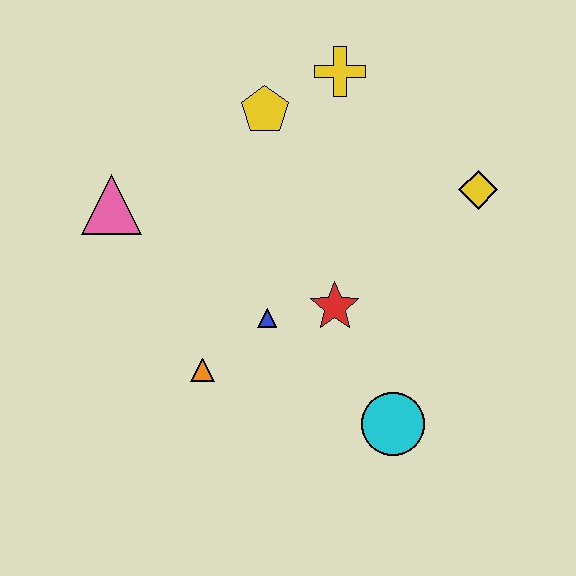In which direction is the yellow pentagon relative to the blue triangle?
The yellow pentagon is above the blue triangle.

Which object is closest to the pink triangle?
The yellow pentagon is closest to the pink triangle.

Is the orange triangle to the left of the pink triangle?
No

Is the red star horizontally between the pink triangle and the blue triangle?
No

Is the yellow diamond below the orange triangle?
No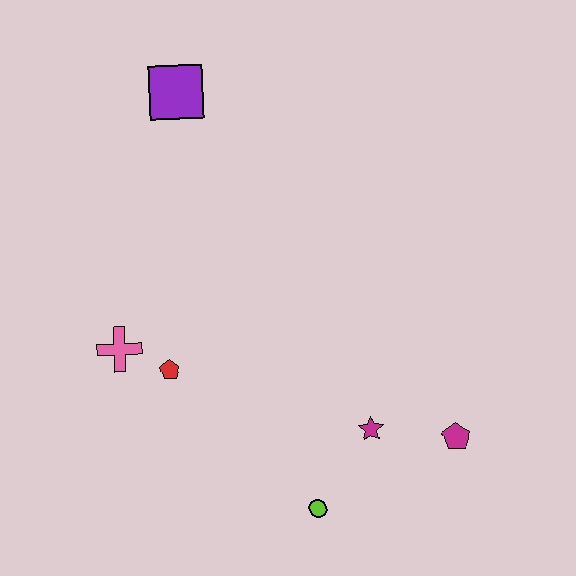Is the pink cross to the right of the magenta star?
No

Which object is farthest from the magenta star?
The purple square is farthest from the magenta star.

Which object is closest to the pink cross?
The red pentagon is closest to the pink cross.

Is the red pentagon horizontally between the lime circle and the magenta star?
No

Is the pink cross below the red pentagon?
No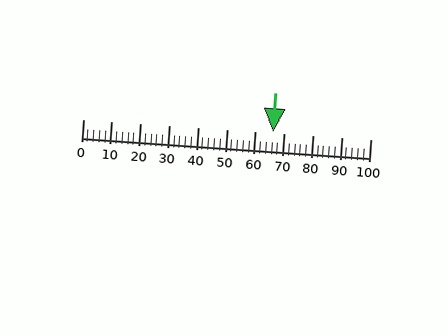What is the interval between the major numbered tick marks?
The major tick marks are spaced 10 units apart.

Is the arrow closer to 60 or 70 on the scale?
The arrow is closer to 70.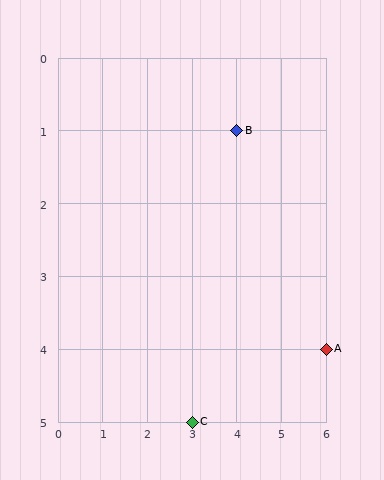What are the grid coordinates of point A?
Point A is at grid coordinates (6, 4).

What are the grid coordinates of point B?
Point B is at grid coordinates (4, 1).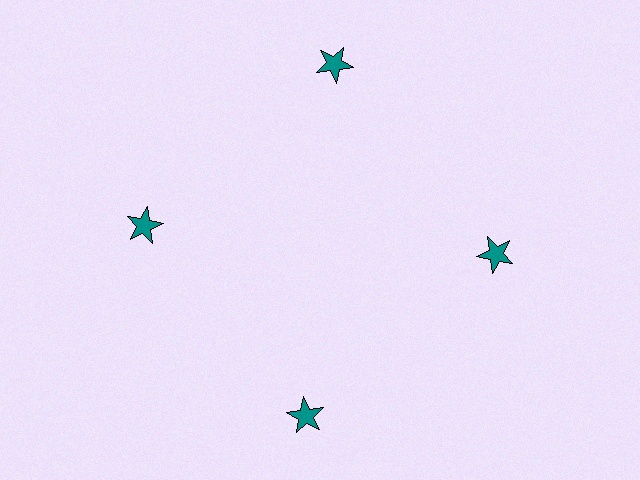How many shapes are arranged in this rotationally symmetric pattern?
There are 4 shapes, arranged in 4 groups of 1.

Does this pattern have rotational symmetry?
Yes, this pattern has 4-fold rotational symmetry. It looks the same after rotating 90 degrees around the center.